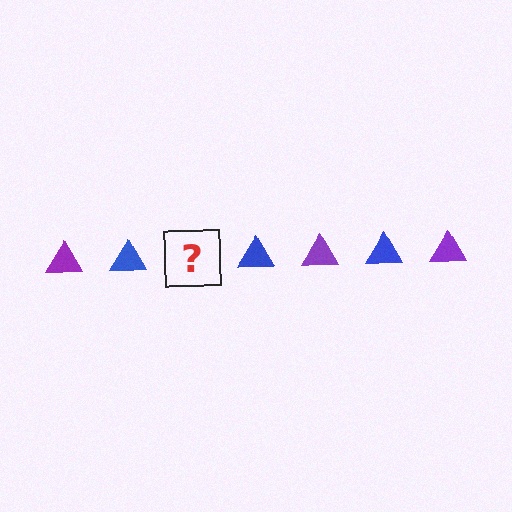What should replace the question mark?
The question mark should be replaced with a purple triangle.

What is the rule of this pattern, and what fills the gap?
The rule is that the pattern cycles through purple, blue triangles. The gap should be filled with a purple triangle.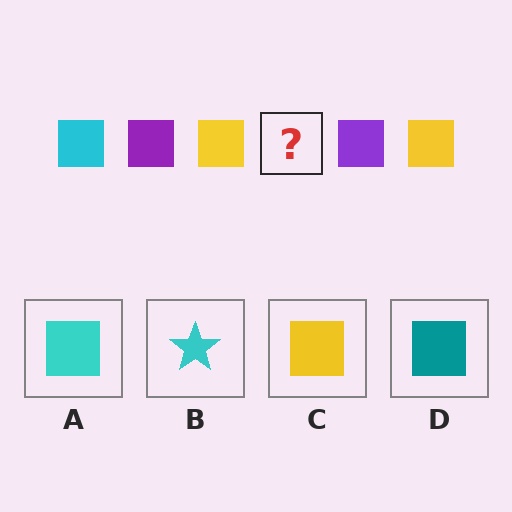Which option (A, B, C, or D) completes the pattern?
A.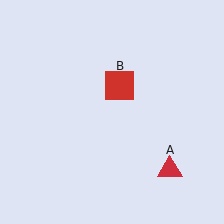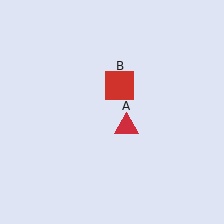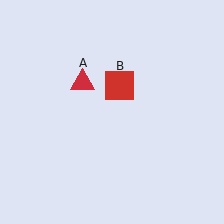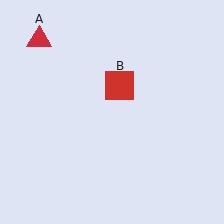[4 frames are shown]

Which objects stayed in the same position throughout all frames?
Red square (object B) remained stationary.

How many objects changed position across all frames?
1 object changed position: red triangle (object A).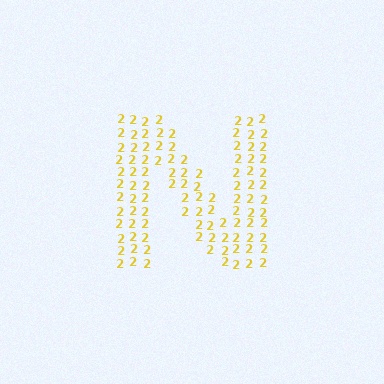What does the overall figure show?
The overall figure shows the letter N.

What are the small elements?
The small elements are digit 2's.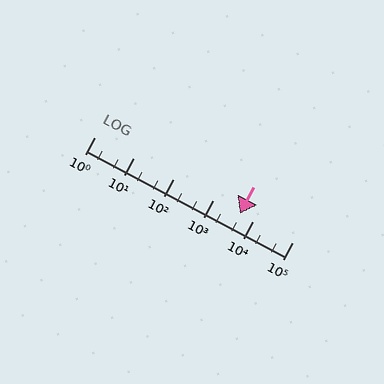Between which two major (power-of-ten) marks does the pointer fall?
The pointer is between 1000 and 10000.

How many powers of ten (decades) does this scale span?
The scale spans 5 decades, from 1 to 100000.